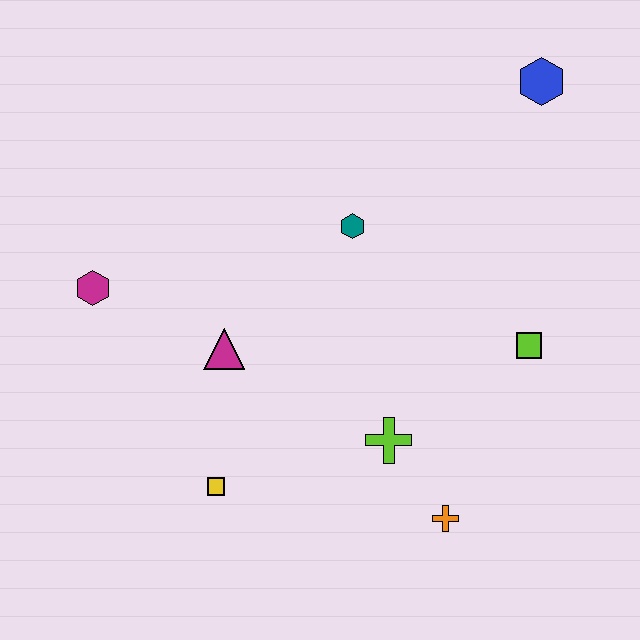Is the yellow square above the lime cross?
No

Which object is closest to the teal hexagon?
The magenta triangle is closest to the teal hexagon.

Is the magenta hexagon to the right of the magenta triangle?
No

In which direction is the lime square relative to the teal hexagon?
The lime square is to the right of the teal hexagon.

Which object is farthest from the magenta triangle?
The blue hexagon is farthest from the magenta triangle.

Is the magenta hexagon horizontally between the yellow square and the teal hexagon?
No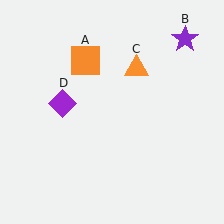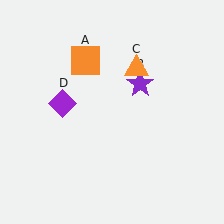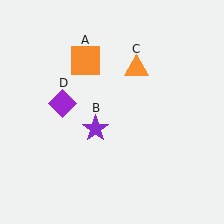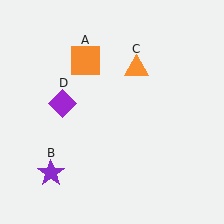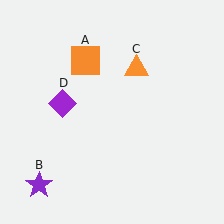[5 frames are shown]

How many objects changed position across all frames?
1 object changed position: purple star (object B).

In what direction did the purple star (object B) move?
The purple star (object B) moved down and to the left.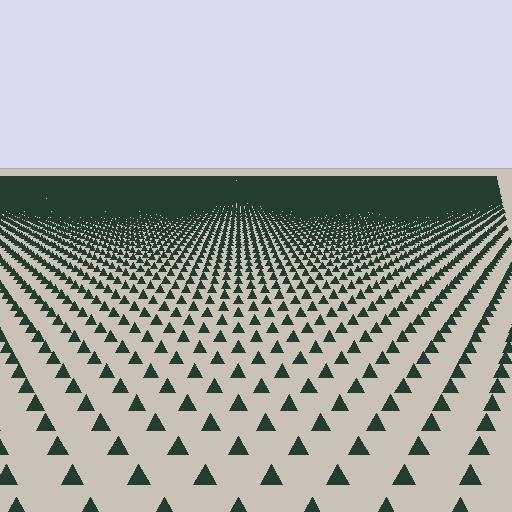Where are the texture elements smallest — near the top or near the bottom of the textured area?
Near the top.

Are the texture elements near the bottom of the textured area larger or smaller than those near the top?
Larger. Near the bottom, elements are closer to the viewer and appear at a bigger on-screen size.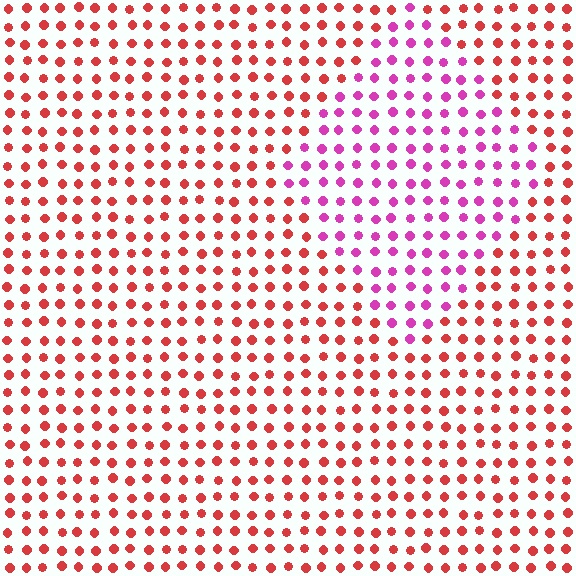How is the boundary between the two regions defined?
The boundary is defined purely by a slight shift in hue (about 46 degrees). Spacing, size, and orientation are identical on both sides.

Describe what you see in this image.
The image is filled with small red elements in a uniform arrangement. A diamond-shaped region is visible where the elements are tinted to a slightly different hue, forming a subtle color boundary.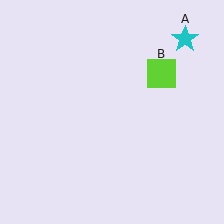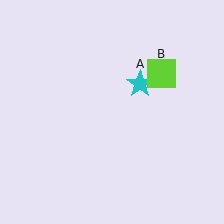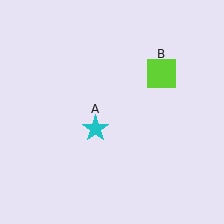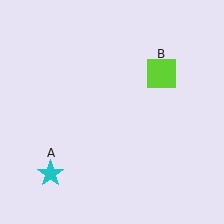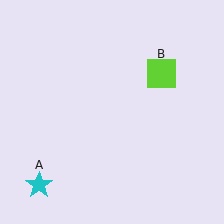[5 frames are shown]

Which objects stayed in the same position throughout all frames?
Lime square (object B) remained stationary.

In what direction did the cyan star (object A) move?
The cyan star (object A) moved down and to the left.